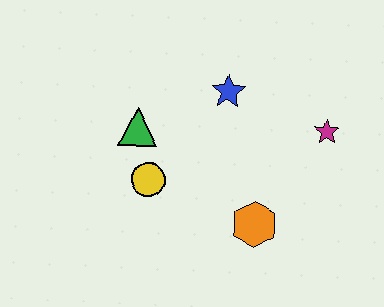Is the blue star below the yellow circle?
No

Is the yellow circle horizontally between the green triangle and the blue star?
Yes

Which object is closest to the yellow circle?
The green triangle is closest to the yellow circle.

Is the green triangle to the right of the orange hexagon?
No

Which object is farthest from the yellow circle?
The magenta star is farthest from the yellow circle.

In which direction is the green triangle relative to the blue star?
The green triangle is to the left of the blue star.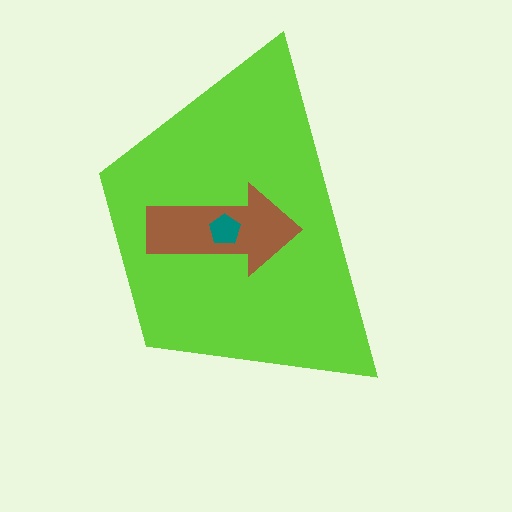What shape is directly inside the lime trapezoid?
The brown arrow.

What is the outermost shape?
The lime trapezoid.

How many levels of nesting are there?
3.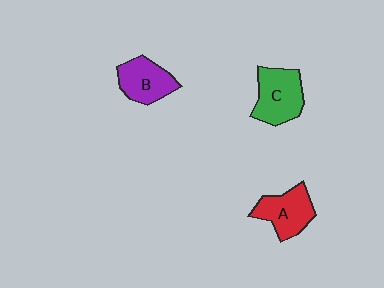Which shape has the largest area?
Shape C (green).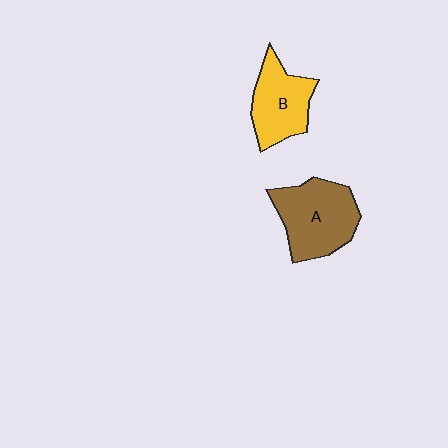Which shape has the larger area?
Shape A (brown).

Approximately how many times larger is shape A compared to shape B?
Approximately 1.3 times.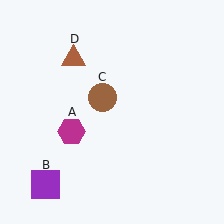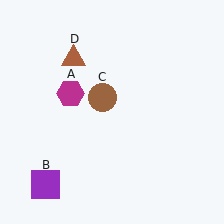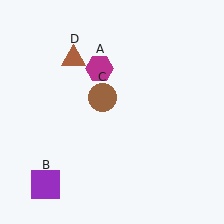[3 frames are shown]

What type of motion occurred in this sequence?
The magenta hexagon (object A) rotated clockwise around the center of the scene.